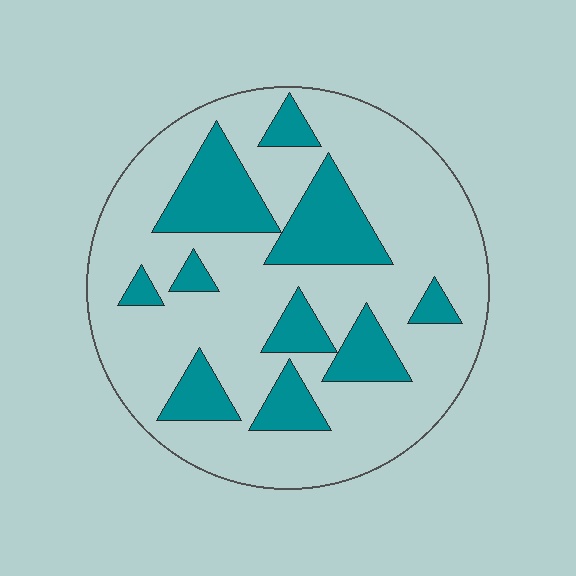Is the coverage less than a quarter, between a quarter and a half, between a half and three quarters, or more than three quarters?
Between a quarter and a half.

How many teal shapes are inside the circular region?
10.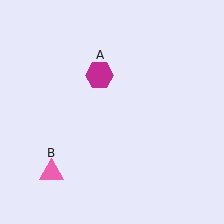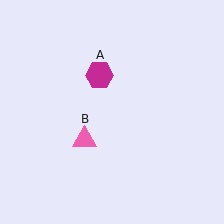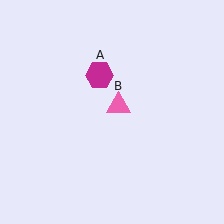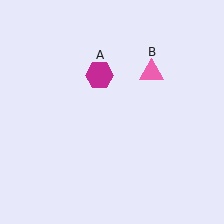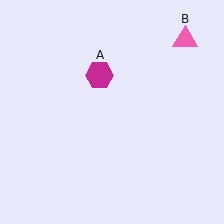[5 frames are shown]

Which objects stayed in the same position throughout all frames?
Magenta hexagon (object A) remained stationary.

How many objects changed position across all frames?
1 object changed position: pink triangle (object B).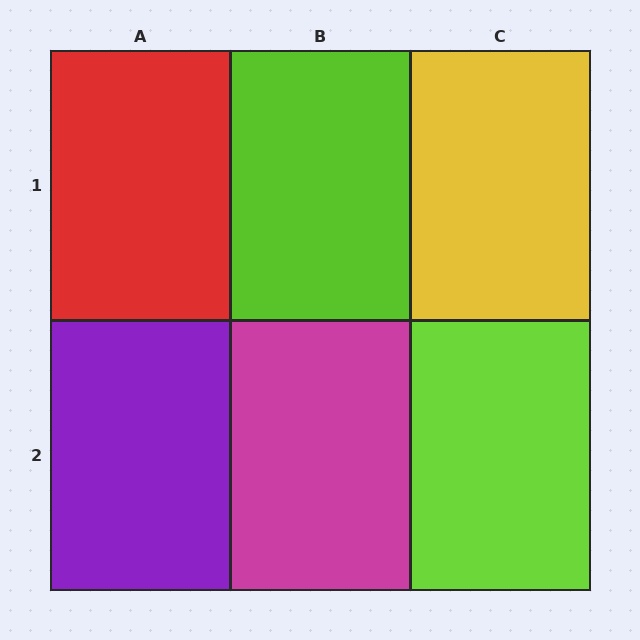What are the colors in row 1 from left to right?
Red, lime, yellow.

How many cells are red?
1 cell is red.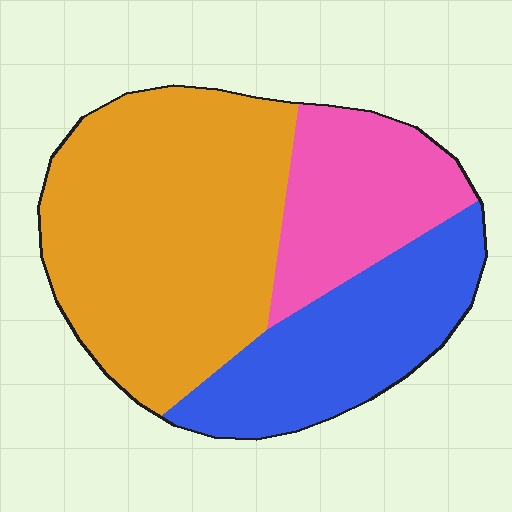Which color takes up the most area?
Orange, at roughly 50%.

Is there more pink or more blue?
Blue.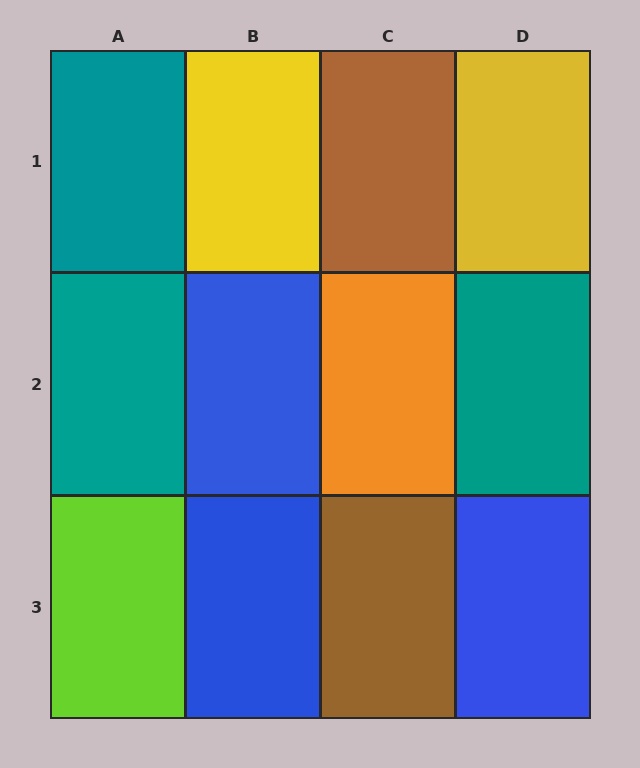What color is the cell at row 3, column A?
Lime.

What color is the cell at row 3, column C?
Brown.